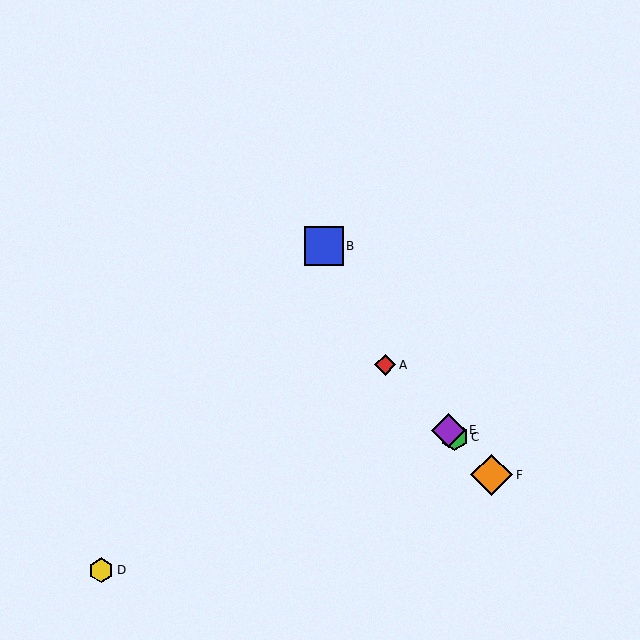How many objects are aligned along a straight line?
4 objects (A, C, E, F) are aligned along a straight line.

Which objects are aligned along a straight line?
Objects A, C, E, F are aligned along a straight line.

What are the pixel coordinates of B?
Object B is at (324, 246).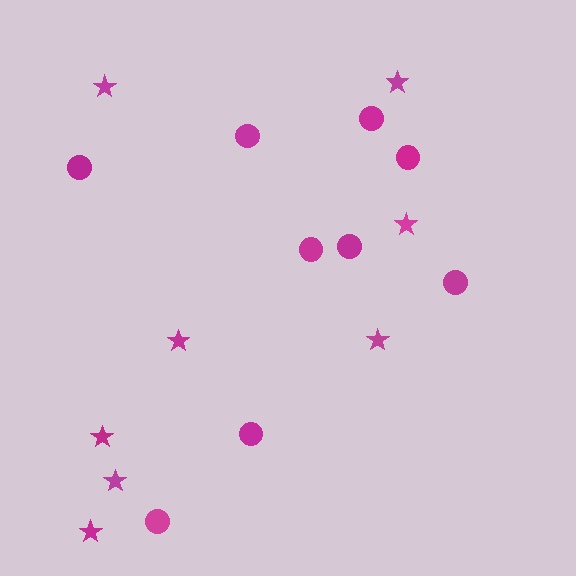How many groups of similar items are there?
There are 2 groups: one group of circles (9) and one group of stars (8).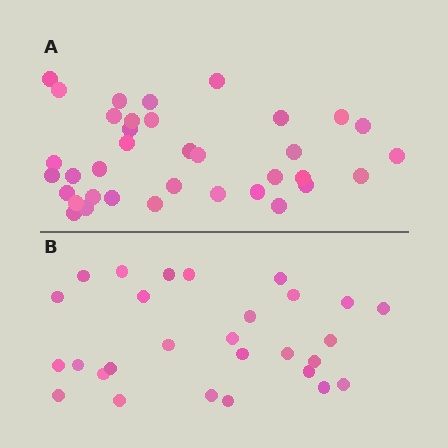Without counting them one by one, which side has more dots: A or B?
Region A (the top region) has more dots.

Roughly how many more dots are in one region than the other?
Region A has roughly 8 or so more dots than region B.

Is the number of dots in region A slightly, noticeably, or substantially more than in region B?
Region A has noticeably more, but not dramatically so. The ratio is roughly 1.3 to 1.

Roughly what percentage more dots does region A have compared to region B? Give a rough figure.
About 30% more.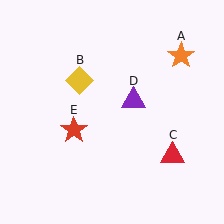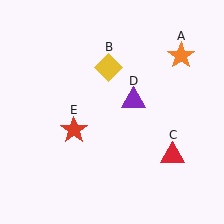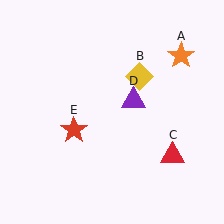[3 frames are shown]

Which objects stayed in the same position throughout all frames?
Orange star (object A) and red triangle (object C) and purple triangle (object D) and red star (object E) remained stationary.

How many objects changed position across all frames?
1 object changed position: yellow diamond (object B).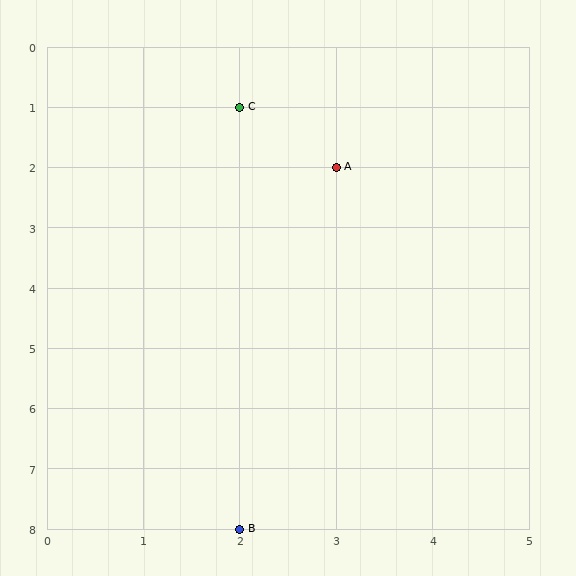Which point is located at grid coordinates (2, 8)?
Point B is at (2, 8).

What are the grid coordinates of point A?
Point A is at grid coordinates (3, 2).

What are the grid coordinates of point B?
Point B is at grid coordinates (2, 8).